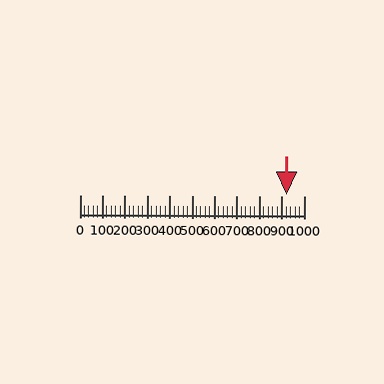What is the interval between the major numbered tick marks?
The major tick marks are spaced 100 units apart.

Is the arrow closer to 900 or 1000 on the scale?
The arrow is closer to 900.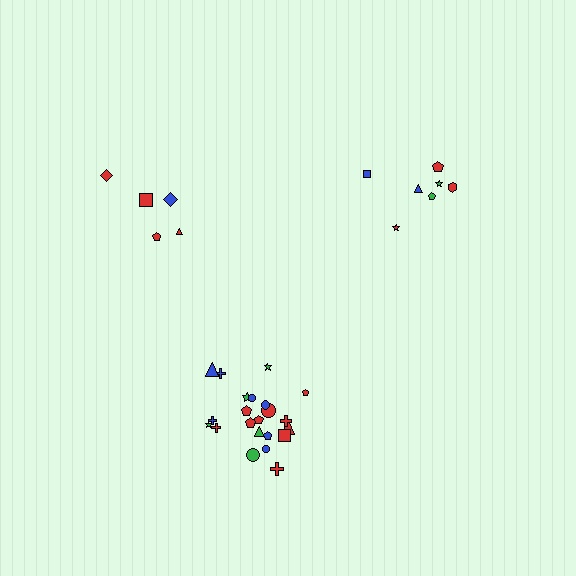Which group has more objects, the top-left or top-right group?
The top-right group.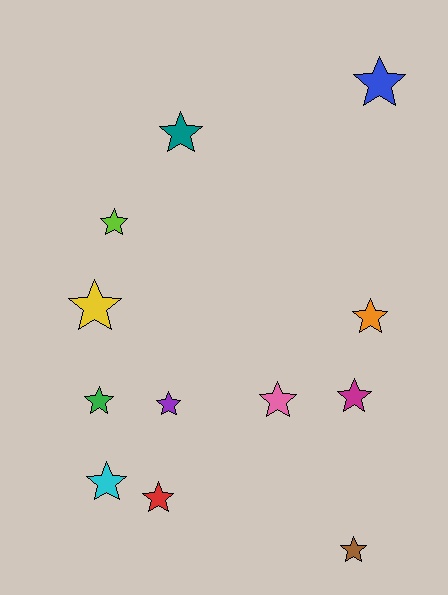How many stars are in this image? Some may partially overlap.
There are 12 stars.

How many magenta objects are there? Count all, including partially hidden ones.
There is 1 magenta object.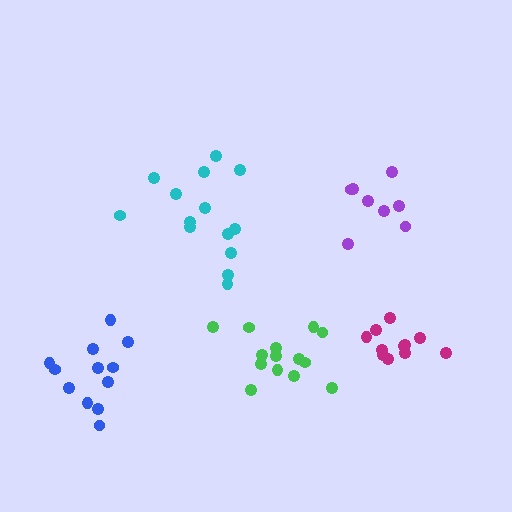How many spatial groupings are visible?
There are 5 spatial groupings.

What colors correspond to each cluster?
The clusters are colored: blue, cyan, green, magenta, purple.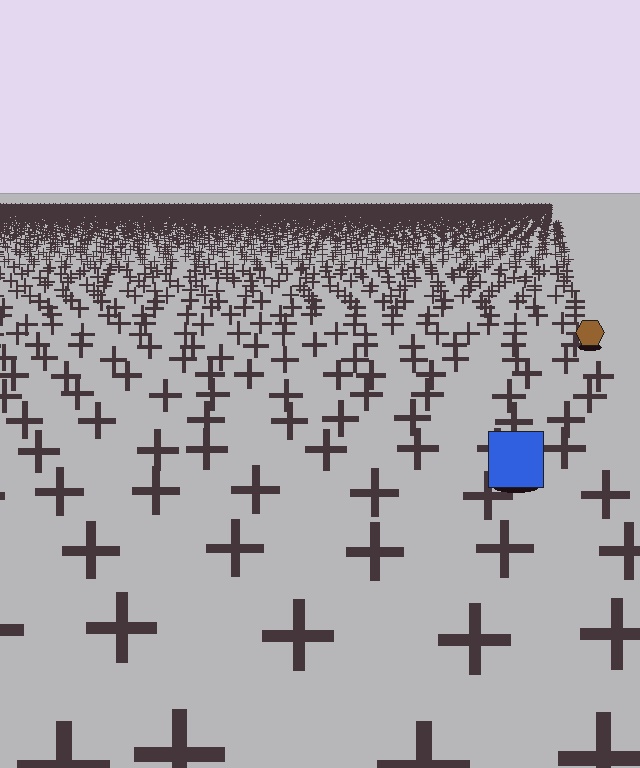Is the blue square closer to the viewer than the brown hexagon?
Yes. The blue square is closer — you can tell from the texture gradient: the ground texture is coarser near it.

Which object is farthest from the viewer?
The brown hexagon is farthest from the viewer. It appears smaller and the ground texture around it is denser.